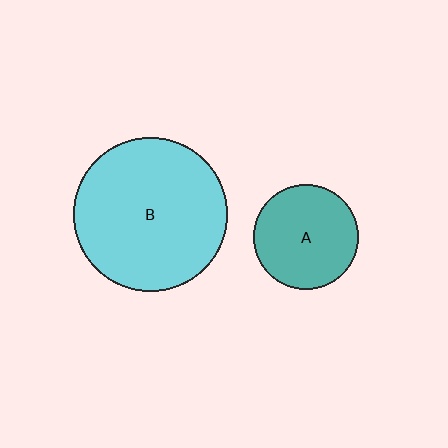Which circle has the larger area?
Circle B (cyan).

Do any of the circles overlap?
No, none of the circles overlap.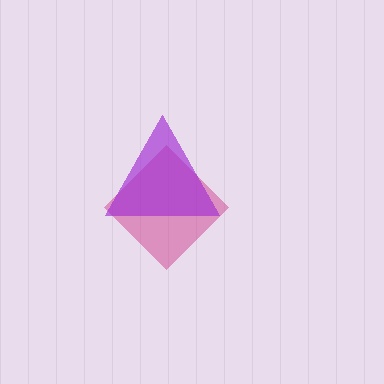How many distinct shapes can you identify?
There are 2 distinct shapes: a magenta diamond, a purple triangle.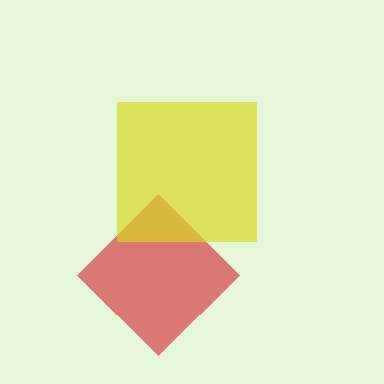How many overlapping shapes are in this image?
There are 2 overlapping shapes in the image.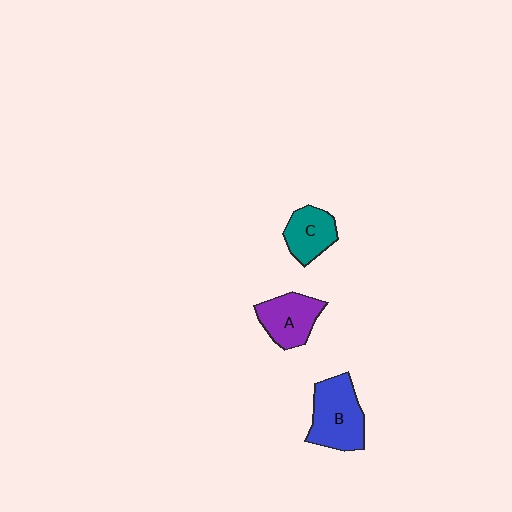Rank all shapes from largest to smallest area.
From largest to smallest: B (blue), A (purple), C (teal).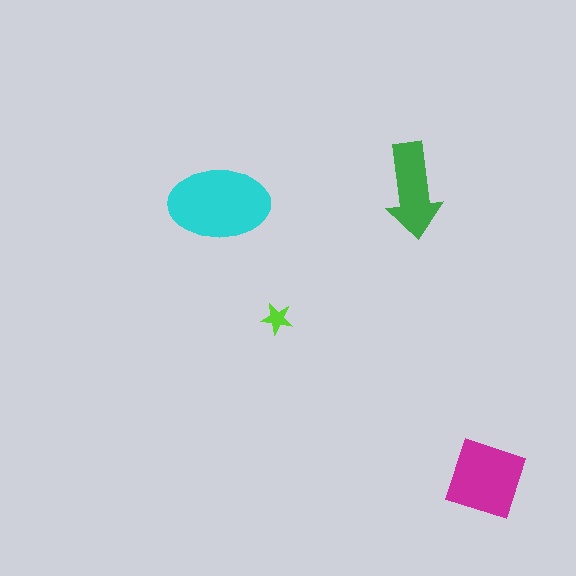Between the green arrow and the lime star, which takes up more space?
The green arrow.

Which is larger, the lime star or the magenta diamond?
The magenta diamond.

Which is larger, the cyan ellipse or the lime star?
The cyan ellipse.